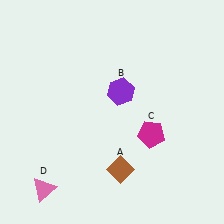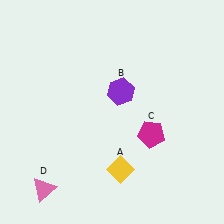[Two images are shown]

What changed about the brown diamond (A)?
In Image 1, A is brown. In Image 2, it changed to yellow.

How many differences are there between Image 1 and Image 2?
There is 1 difference between the two images.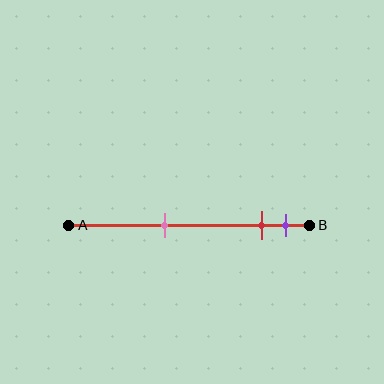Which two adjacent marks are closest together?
The red and purple marks are the closest adjacent pair.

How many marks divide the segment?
There are 3 marks dividing the segment.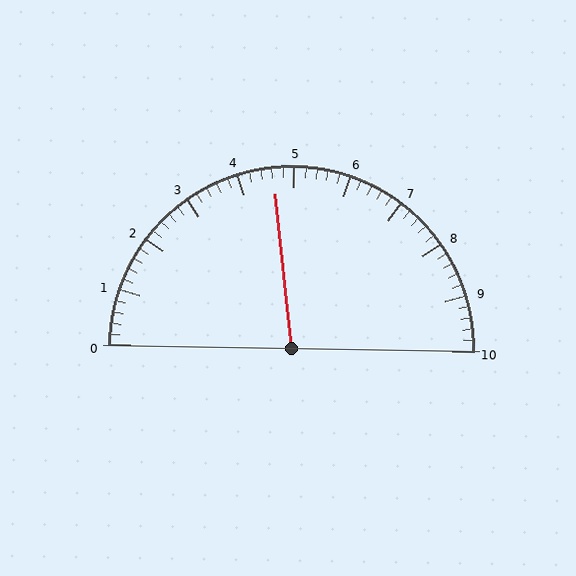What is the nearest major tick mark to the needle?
The nearest major tick mark is 5.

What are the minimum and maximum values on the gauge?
The gauge ranges from 0 to 10.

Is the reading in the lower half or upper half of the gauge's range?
The reading is in the lower half of the range (0 to 10).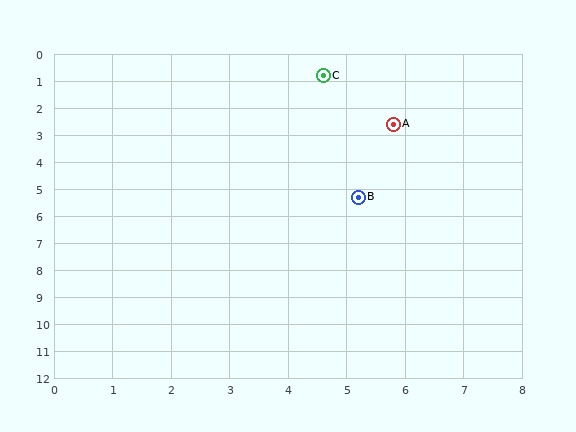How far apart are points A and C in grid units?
Points A and C are about 2.2 grid units apart.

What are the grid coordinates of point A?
Point A is at approximately (5.8, 2.6).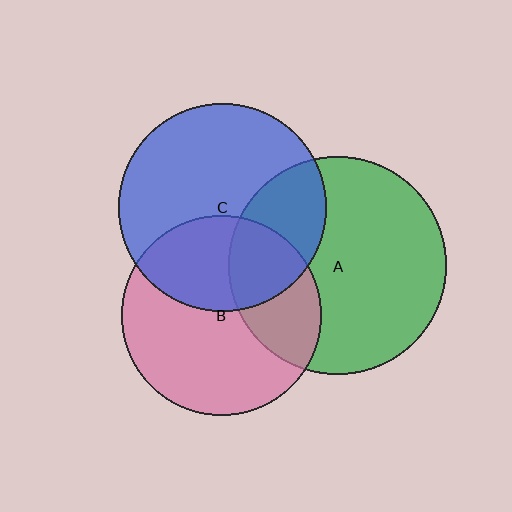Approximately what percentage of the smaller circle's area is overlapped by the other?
Approximately 35%.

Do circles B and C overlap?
Yes.